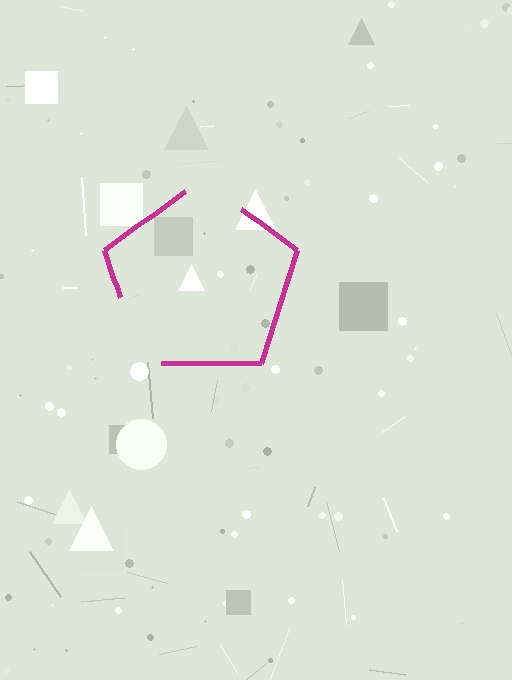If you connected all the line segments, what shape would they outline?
They would outline a pentagon.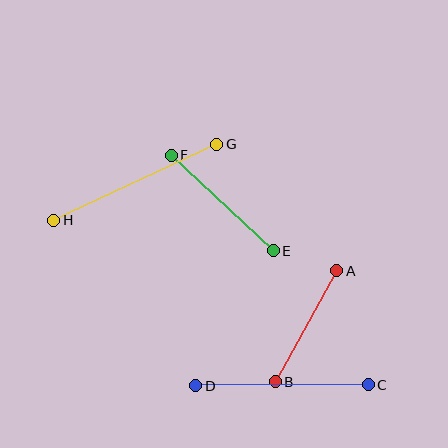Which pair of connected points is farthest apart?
Points G and H are farthest apart.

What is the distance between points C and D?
The distance is approximately 173 pixels.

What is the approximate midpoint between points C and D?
The midpoint is at approximately (282, 385) pixels.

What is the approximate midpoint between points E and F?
The midpoint is at approximately (222, 203) pixels.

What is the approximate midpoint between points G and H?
The midpoint is at approximately (135, 182) pixels.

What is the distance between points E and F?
The distance is approximately 140 pixels.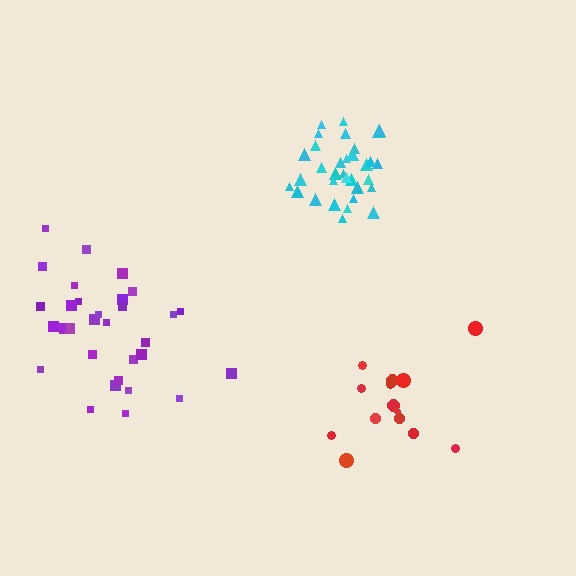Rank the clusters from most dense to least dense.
cyan, purple, red.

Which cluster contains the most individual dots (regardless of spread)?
Cyan (33).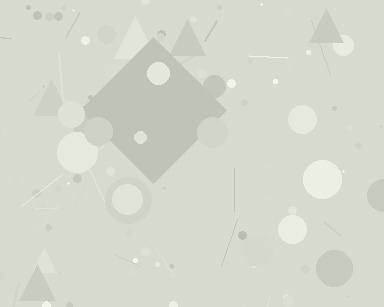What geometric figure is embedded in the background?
A diamond is embedded in the background.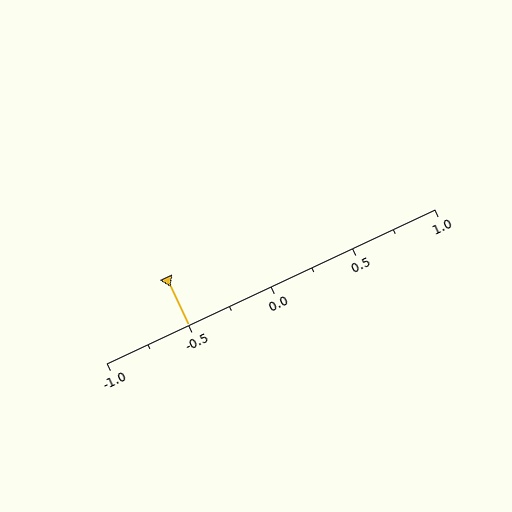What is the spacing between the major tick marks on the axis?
The major ticks are spaced 0.5 apart.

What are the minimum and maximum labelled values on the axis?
The axis runs from -1.0 to 1.0.